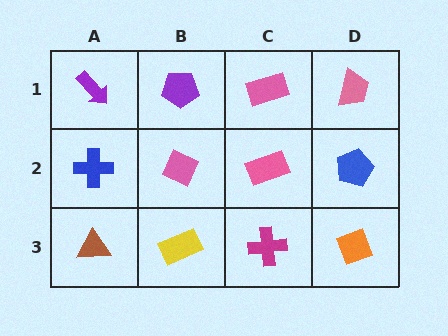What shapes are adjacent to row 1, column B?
A pink diamond (row 2, column B), a purple arrow (row 1, column A), a pink rectangle (row 1, column C).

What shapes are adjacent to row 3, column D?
A blue pentagon (row 2, column D), a magenta cross (row 3, column C).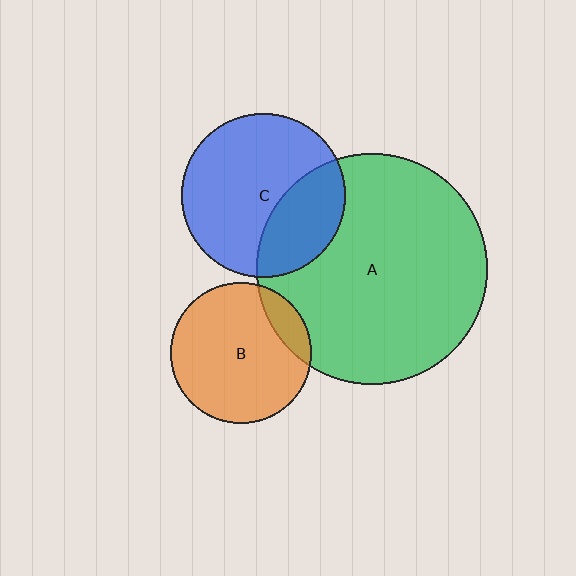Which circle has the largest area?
Circle A (green).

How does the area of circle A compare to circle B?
Approximately 2.7 times.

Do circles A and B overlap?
Yes.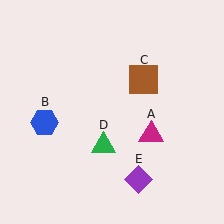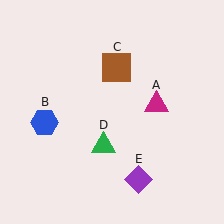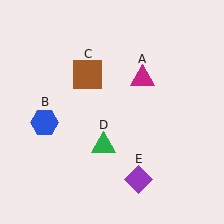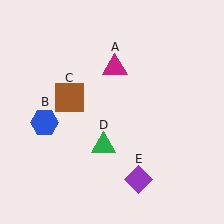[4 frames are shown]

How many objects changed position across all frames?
2 objects changed position: magenta triangle (object A), brown square (object C).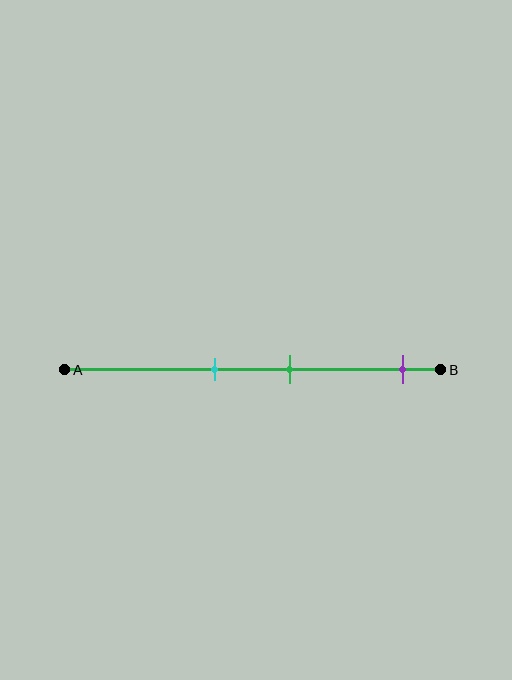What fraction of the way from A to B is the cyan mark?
The cyan mark is approximately 40% (0.4) of the way from A to B.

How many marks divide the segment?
There are 3 marks dividing the segment.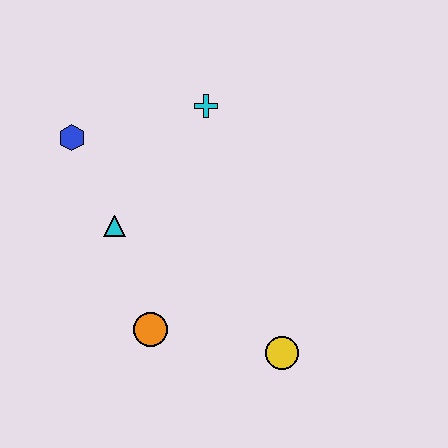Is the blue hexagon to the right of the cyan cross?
No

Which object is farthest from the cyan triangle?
The yellow circle is farthest from the cyan triangle.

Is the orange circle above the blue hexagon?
No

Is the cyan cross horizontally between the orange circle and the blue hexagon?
No